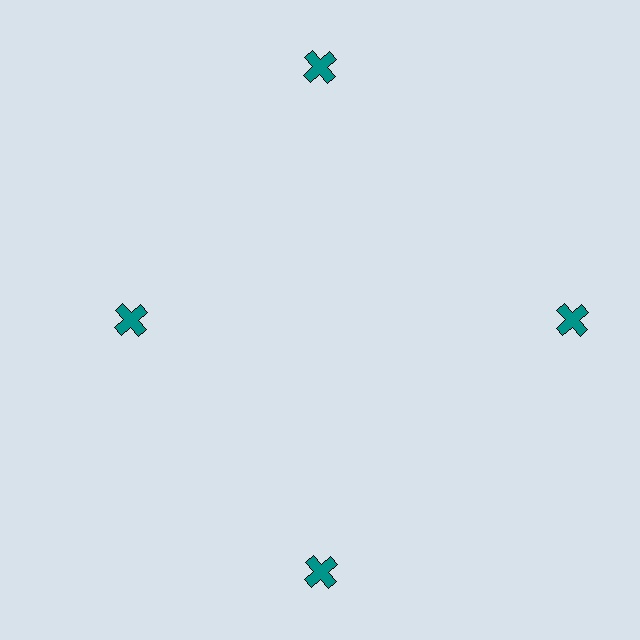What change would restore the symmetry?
The symmetry would be restored by moving it outward, back onto the ring so that all 4 crosses sit at equal angles and equal distance from the center.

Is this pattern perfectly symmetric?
No. The 4 teal crosses are arranged in a ring, but one element near the 9 o'clock position is pulled inward toward the center, breaking the 4-fold rotational symmetry.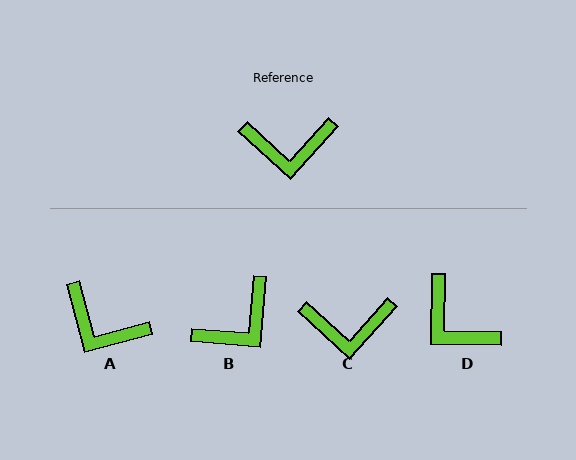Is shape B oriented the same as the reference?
No, it is off by about 38 degrees.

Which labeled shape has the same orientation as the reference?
C.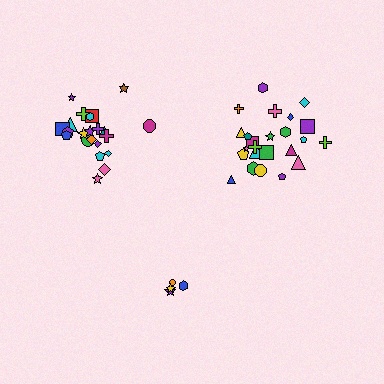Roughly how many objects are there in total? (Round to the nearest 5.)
Roughly 50 objects in total.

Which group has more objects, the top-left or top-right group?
The top-right group.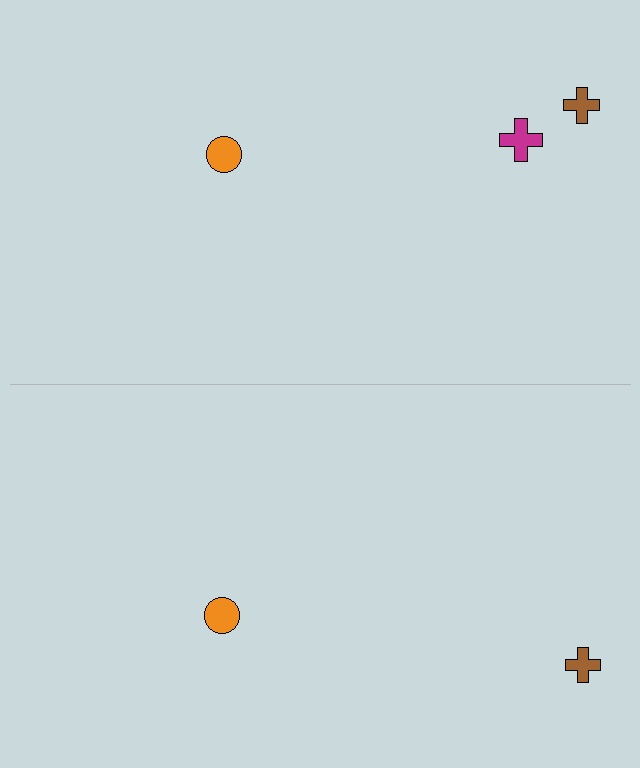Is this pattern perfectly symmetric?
No, the pattern is not perfectly symmetric. A magenta cross is missing from the bottom side.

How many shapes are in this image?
There are 5 shapes in this image.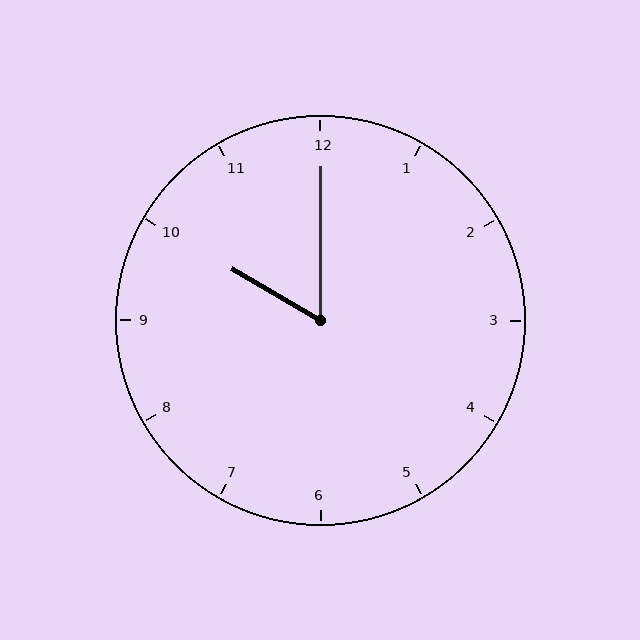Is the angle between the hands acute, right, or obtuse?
It is acute.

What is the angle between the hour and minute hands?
Approximately 60 degrees.